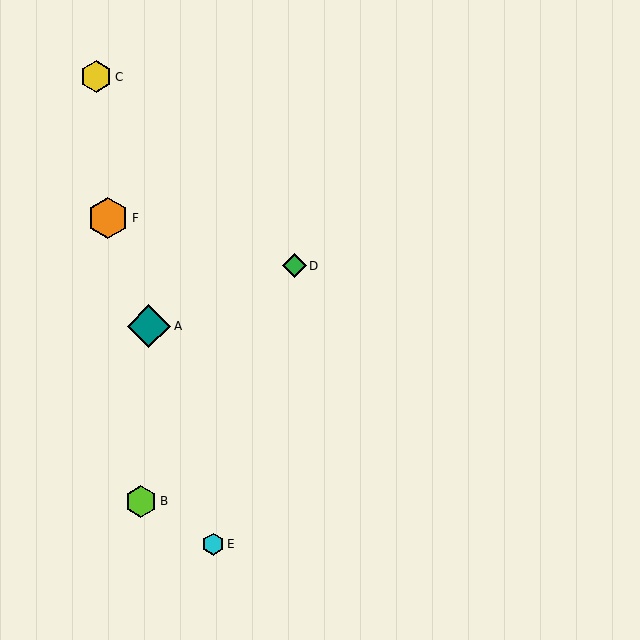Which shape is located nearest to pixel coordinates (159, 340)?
The teal diamond (labeled A) at (149, 326) is nearest to that location.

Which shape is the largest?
The teal diamond (labeled A) is the largest.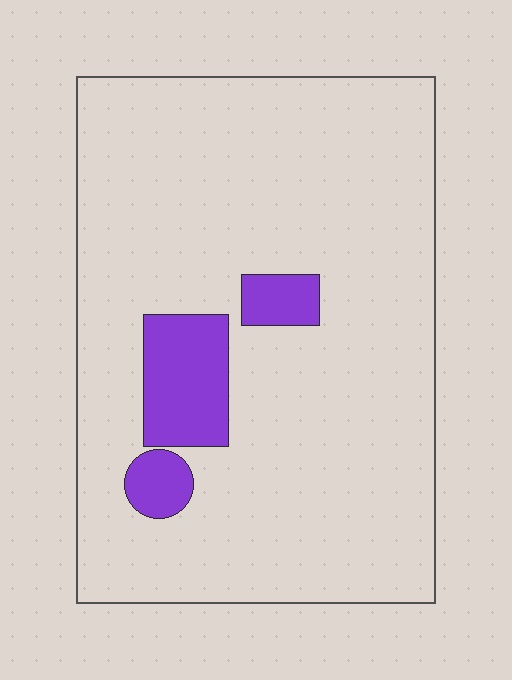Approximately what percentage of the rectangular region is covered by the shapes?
Approximately 10%.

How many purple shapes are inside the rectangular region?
3.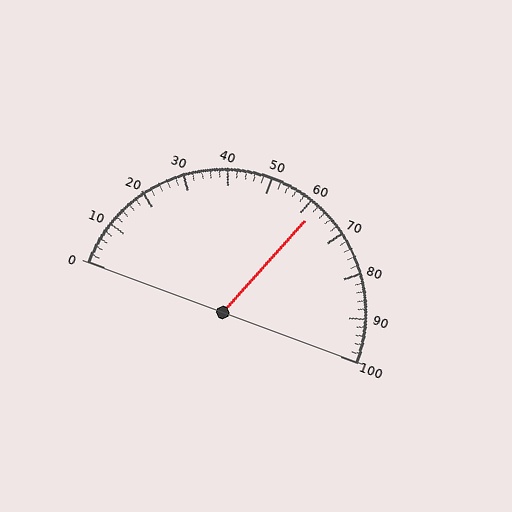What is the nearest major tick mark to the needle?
The nearest major tick mark is 60.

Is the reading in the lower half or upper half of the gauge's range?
The reading is in the upper half of the range (0 to 100).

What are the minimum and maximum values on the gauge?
The gauge ranges from 0 to 100.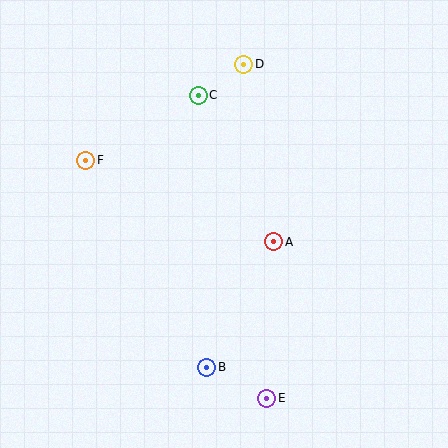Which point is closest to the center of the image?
Point A at (274, 242) is closest to the center.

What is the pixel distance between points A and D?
The distance between A and D is 180 pixels.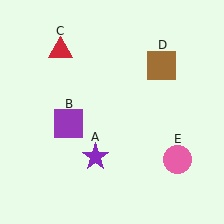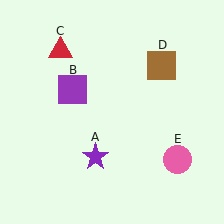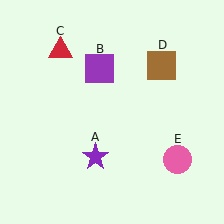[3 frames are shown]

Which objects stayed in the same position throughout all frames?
Purple star (object A) and red triangle (object C) and brown square (object D) and pink circle (object E) remained stationary.